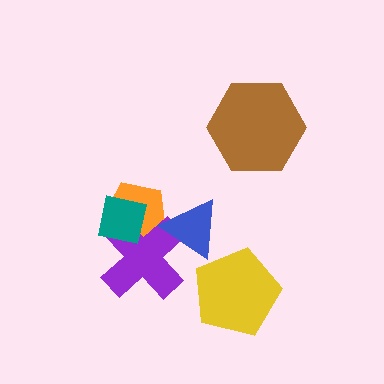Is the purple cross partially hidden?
Yes, it is partially covered by another shape.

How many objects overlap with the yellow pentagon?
0 objects overlap with the yellow pentagon.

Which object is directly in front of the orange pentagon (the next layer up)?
The purple cross is directly in front of the orange pentagon.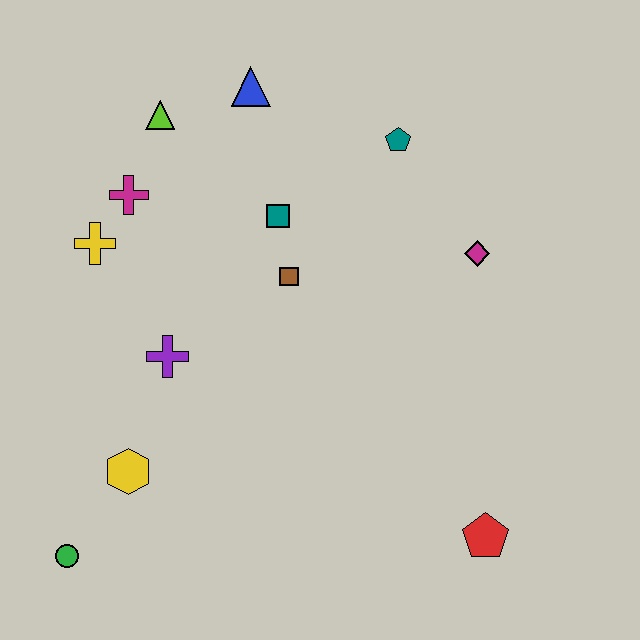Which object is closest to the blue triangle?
The lime triangle is closest to the blue triangle.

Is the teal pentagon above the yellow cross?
Yes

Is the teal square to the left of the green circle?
No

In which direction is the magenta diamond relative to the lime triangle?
The magenta diamond is to the right of the lime triangle.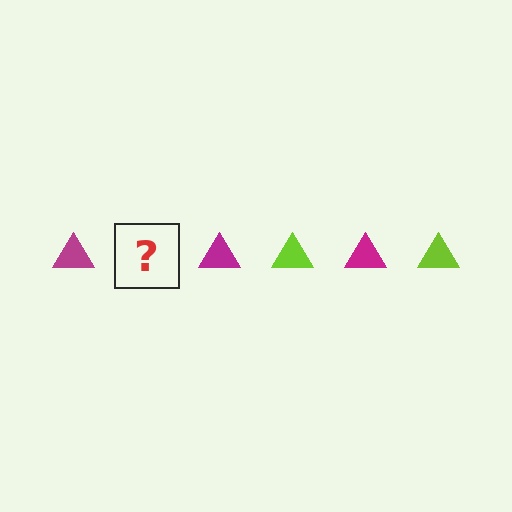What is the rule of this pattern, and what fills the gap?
The rule is that the pattern cycles through magenta, lime triangles. The gap should be filled with a lime triangle.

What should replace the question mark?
The question mark should be replaced with a lime triangle.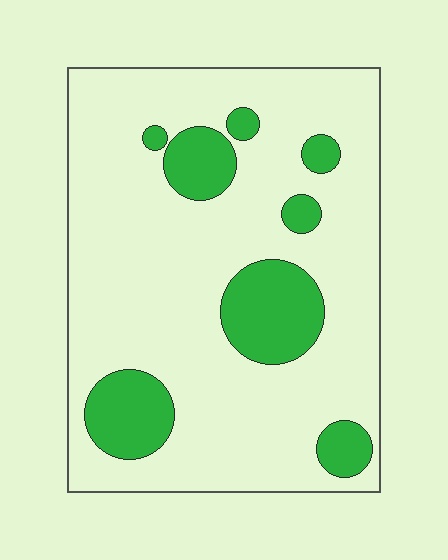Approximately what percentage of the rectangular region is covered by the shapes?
Approximately 20%.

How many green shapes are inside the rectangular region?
8.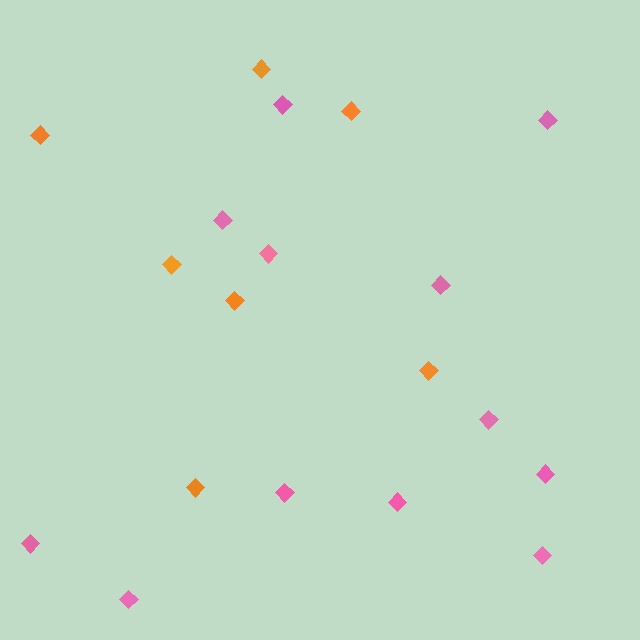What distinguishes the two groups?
There are 2 groups: one group of pink diamonds (12) and one group of orange diamonds (7).